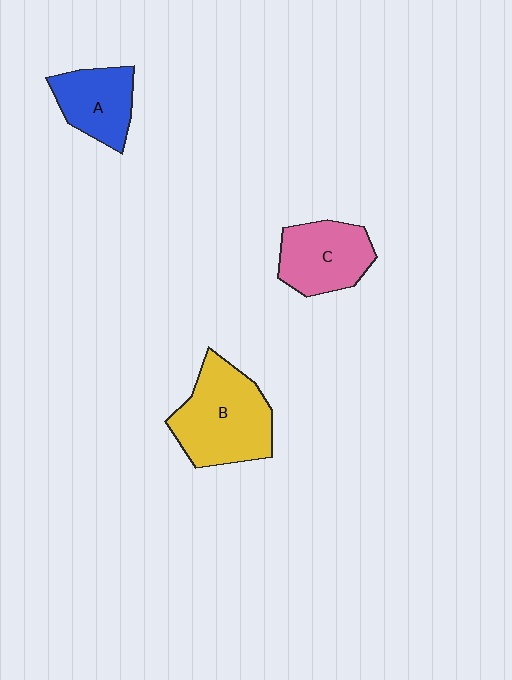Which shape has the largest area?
Shape B (yellow).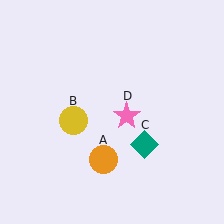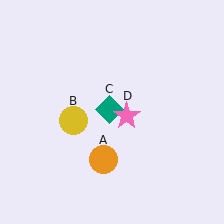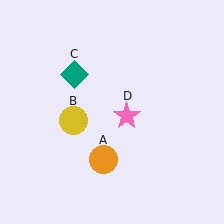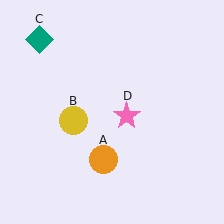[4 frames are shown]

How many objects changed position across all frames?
1 object changed position: teal diamond (object C).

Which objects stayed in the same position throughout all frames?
Orange circle (object A) and yellow circle (object B) and pink star (object D) remained stationary.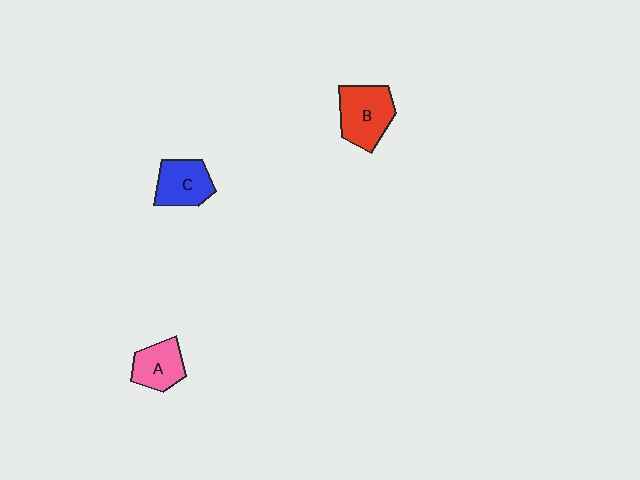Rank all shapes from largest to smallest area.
From largest to smallest: B (red), C (blue), A (pink).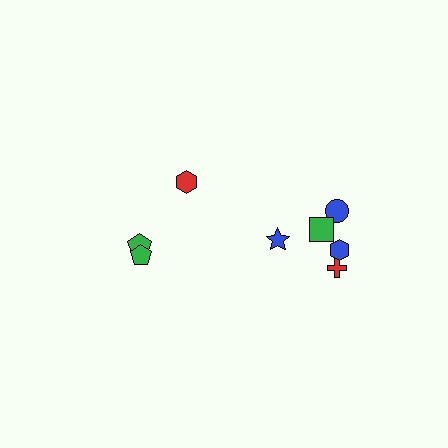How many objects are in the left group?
There are 3 objects.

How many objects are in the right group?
There are 5 objects.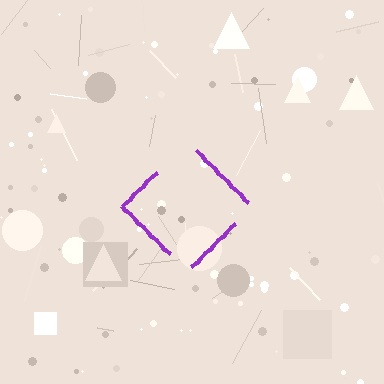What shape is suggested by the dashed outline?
The dashed outline suggests a diamond.